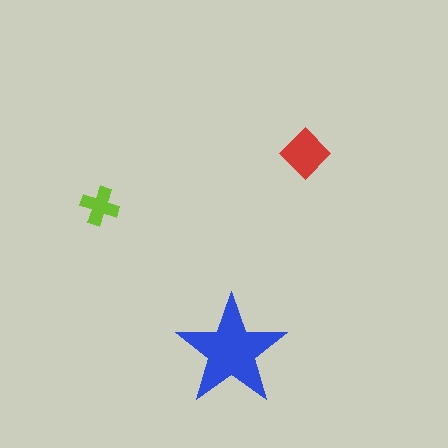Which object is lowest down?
The blue star is bottommost.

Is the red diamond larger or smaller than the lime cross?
Larger.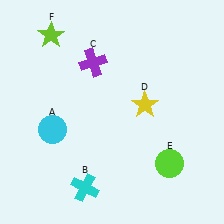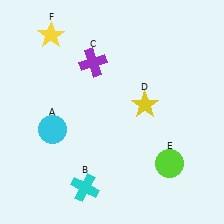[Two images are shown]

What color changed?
The star (F) changed from lime in Image 1 to yellow in Image 2.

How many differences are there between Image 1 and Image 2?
There is 1 difference between the two images.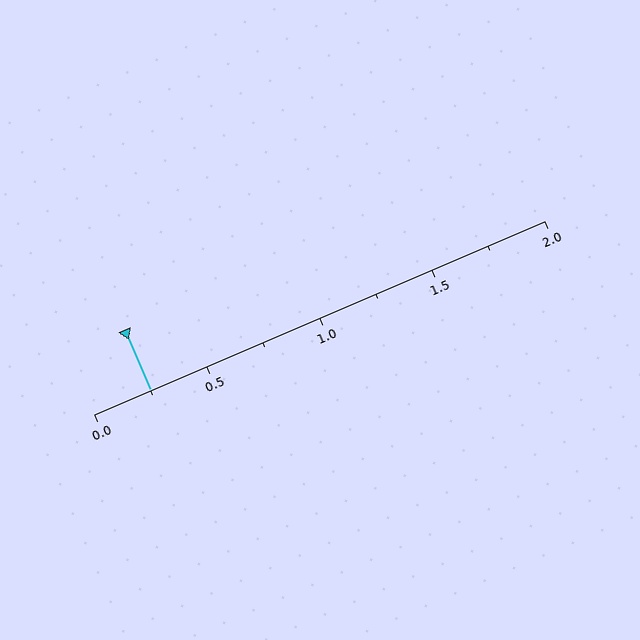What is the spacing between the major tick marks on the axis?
The major ticks are spaced 0.5 apart.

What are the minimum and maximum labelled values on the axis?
The axis runs from 0.0 to 2.0.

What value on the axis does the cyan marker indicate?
The marker indicates approximately 0.25.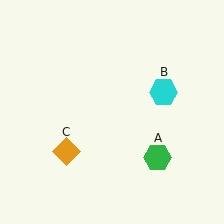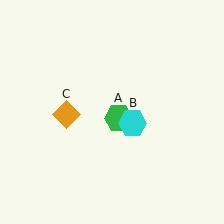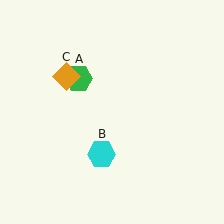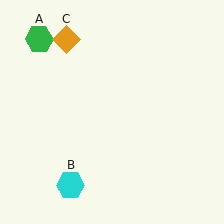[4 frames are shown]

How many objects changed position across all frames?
3 objects changed position: green hexagon (object A), cyan hexagon (object B), orange diamond (object C).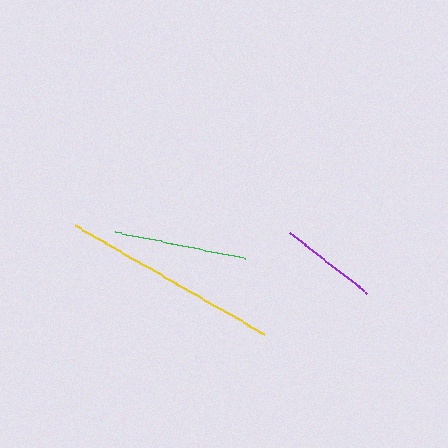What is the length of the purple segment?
The purple segment is approximately 99 pixels long.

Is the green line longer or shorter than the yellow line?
The yellow line is longer than the green line.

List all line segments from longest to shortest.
From longest to shortest: yellow, green, purple.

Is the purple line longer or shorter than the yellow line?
The yellow line is longer than the purple line.